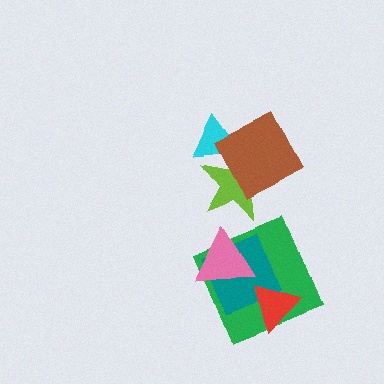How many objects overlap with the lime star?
2 objects overlap with the lime star.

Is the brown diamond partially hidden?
No, no other shape covers it.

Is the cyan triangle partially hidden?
Yes, it is partially covered by another shape.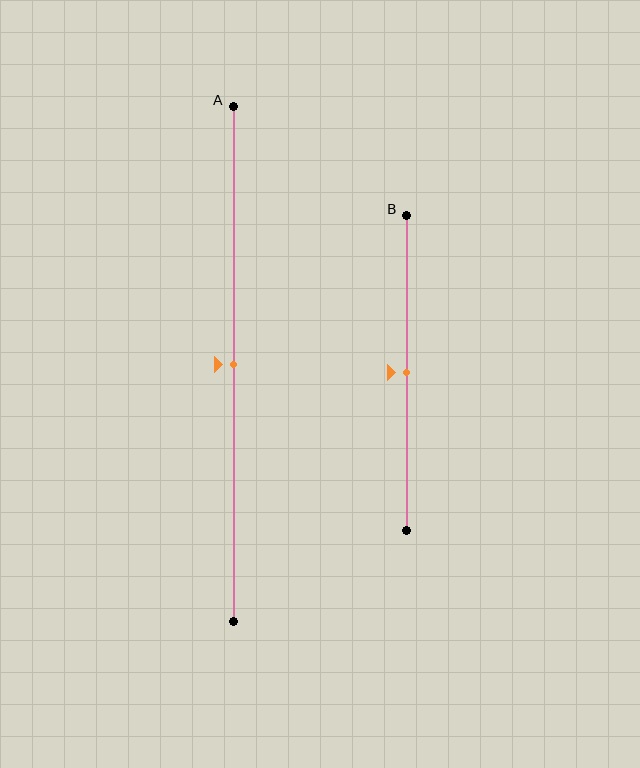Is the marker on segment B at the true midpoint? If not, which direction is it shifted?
Yes, the marker on segment B is at the true midpoint.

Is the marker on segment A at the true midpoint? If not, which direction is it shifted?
Yes, the marker on segment A is at the true midpoint.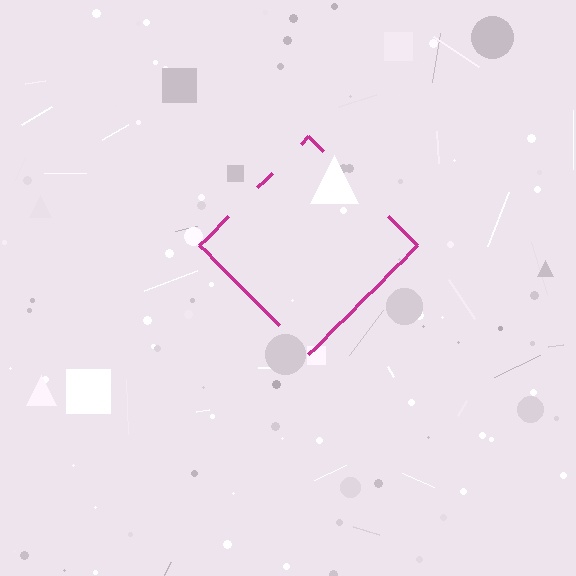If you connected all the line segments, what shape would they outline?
They would outline a diamond.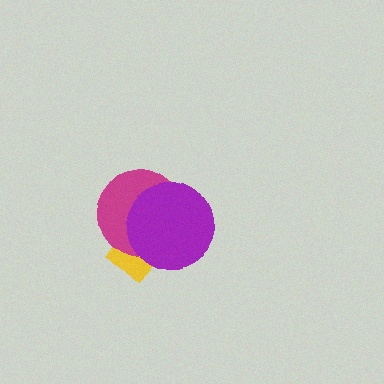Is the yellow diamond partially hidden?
Yes, it is partially covered by another shape.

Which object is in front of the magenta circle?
The purple circle is in front of the magenta circle.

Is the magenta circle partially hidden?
Yes, it is partially covered by another shape.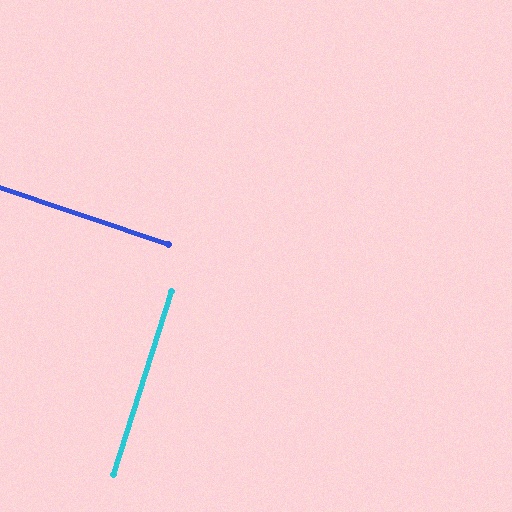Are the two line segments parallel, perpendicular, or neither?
Perpendicular — they meet at approximately 89°.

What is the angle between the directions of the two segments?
Approximately 89 degrees.